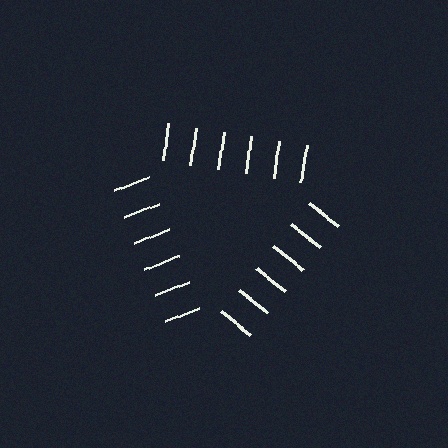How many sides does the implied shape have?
3 sides — the line-ends trace a triangle.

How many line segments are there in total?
18 — 6 along each of the 3 edges.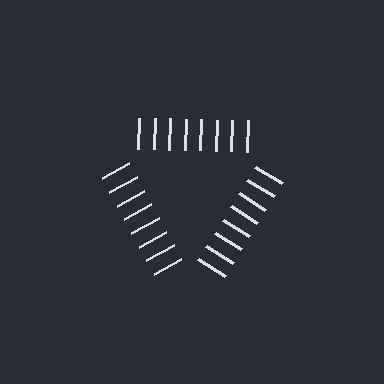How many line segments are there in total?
24 — 8 along each of the 3 edges.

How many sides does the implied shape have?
3 sides — the line-ends trace a triangle.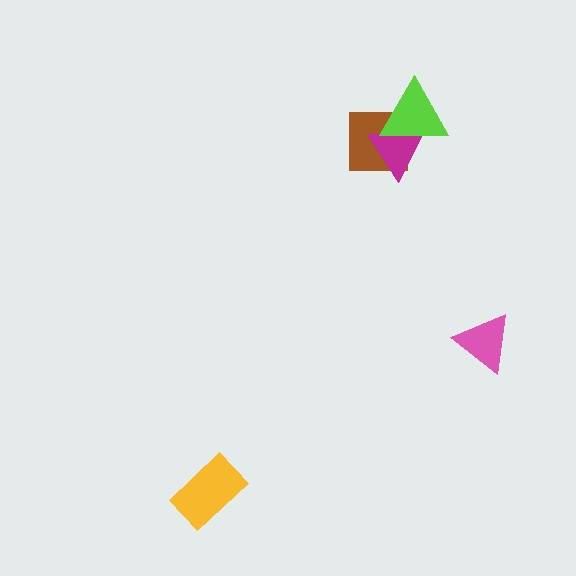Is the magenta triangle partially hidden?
Yes, it is partially covered by another shape.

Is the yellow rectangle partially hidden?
No, no other shape covers it.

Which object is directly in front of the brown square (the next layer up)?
The magenta triangle is directly in front of the brown square.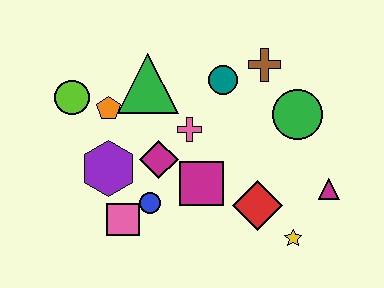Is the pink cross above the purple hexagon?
Yes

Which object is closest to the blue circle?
The pink square is closest to the blue circle.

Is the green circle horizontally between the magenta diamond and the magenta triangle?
Yes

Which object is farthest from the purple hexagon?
The magenta triangle is farthest from the purple hexagon.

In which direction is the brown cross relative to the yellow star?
The brown cross is above the yellow star.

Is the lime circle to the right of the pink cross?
No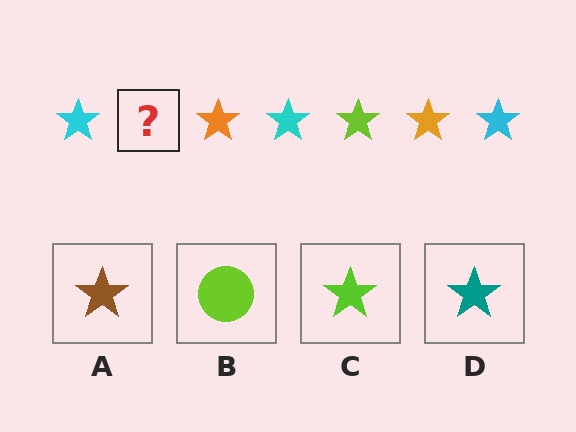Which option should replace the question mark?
Option C.